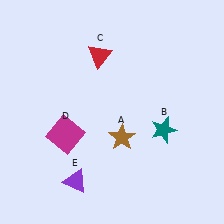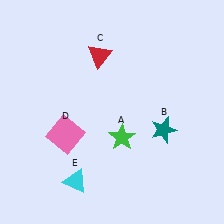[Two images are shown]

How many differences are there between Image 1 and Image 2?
There are 3 differences between the two images.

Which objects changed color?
A changed from brown to green. D changed from magenta to pink. E changed from purple to cyan.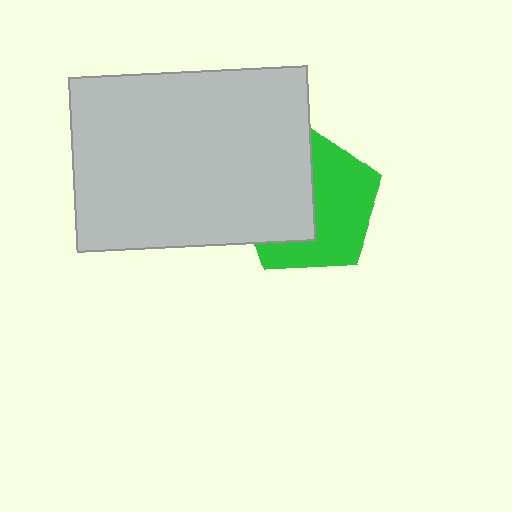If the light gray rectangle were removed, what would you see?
You would see the complete green pentagon.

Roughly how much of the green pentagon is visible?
About half of it is visible (roughly 53%).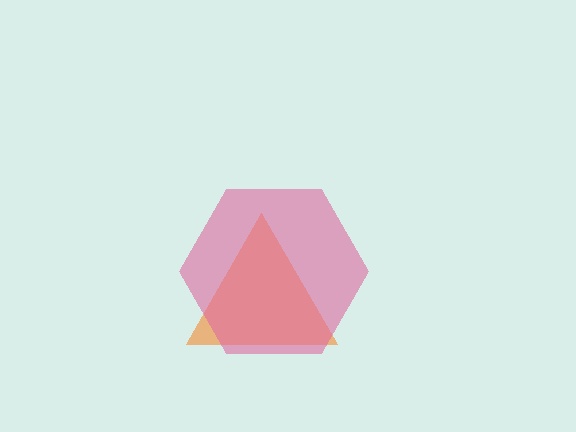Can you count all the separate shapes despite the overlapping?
Yes, there are 2 separate shapes.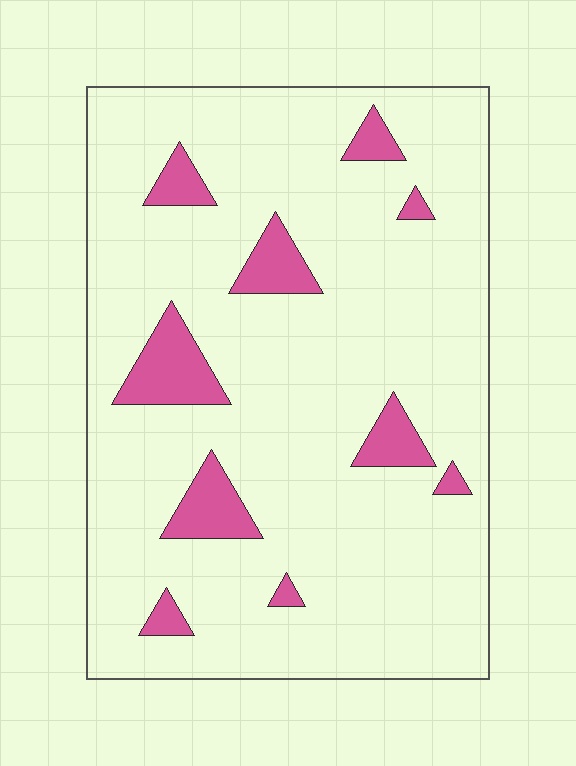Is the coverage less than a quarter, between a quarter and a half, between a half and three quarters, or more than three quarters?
Less than a quarter.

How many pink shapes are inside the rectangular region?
10.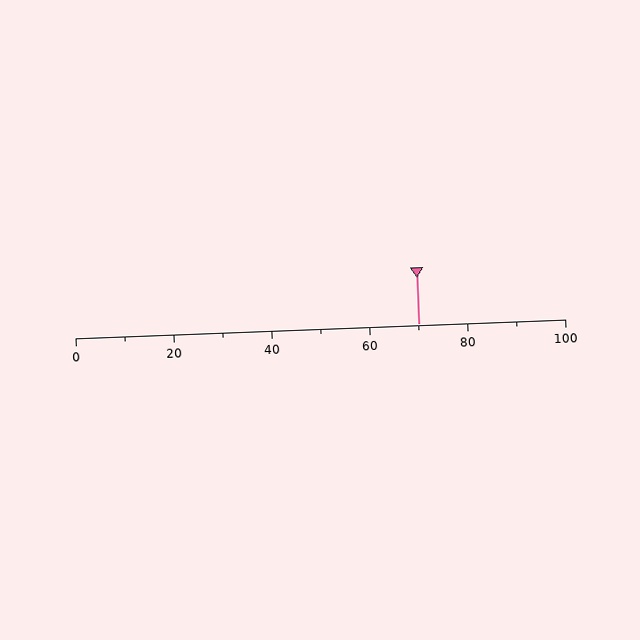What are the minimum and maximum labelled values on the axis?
The axis runs from 0 to 100.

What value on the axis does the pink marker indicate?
The marker indicates approximately 70.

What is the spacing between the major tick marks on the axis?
The major ticks are spaced 20 apart.